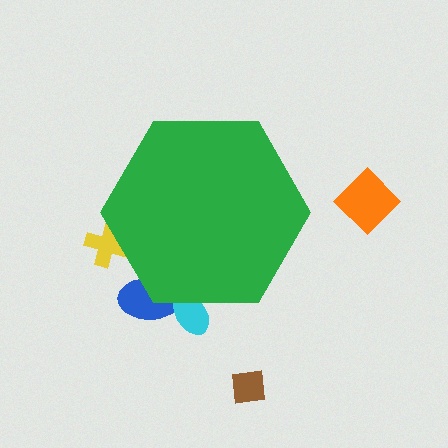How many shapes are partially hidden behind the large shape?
3 shapes are partially hidden.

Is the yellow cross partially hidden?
Yes, the yellow cross is partially hidden behind the green hexagon.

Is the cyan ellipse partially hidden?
Yes, the cyan ellipse is partially hidden behind the green hexagon.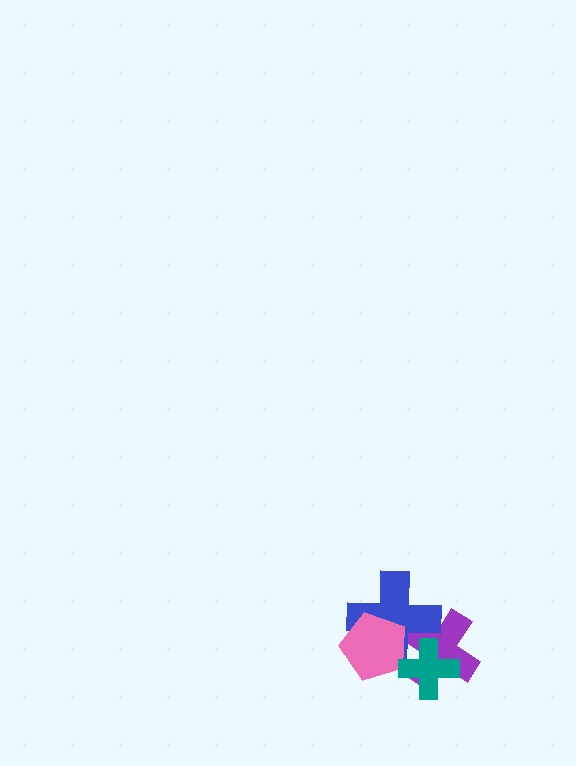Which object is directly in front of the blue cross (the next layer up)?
The pink pentagon is directly in front of the blue cross.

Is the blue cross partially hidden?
Yes, it is partially covered by another shape.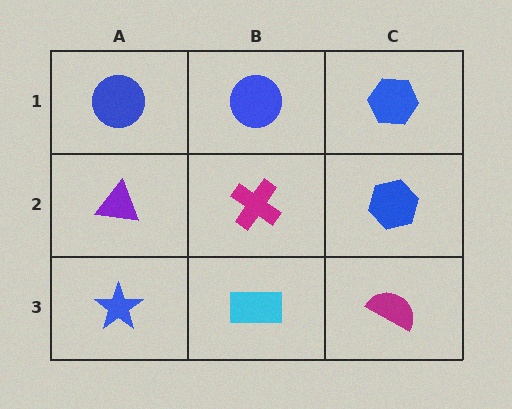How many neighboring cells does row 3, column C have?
2.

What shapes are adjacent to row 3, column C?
A blue hexagon (row 2, column C), a cyan rectangle (row 3, column B).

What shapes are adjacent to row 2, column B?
A blue circle (row 1, column B), a cyan rectangle (row 3, column B), a purple triangle (row 2, column A), a blue hexagon (row 2, column C).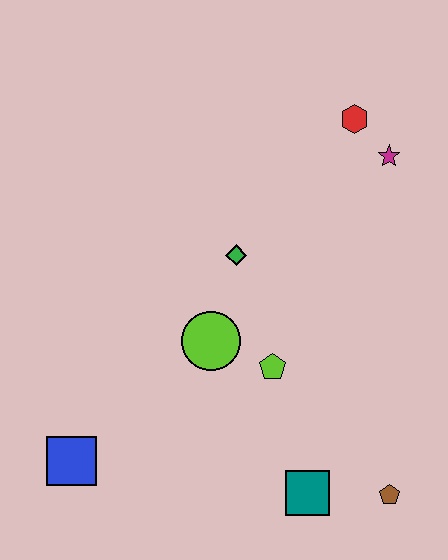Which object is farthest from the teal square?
The red hexagon is farthest from the teal square.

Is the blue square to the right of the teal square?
No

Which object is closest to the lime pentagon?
The lime circle is closest to the lime pentagon.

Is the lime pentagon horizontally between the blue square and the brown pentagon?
Yes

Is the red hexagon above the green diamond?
Yes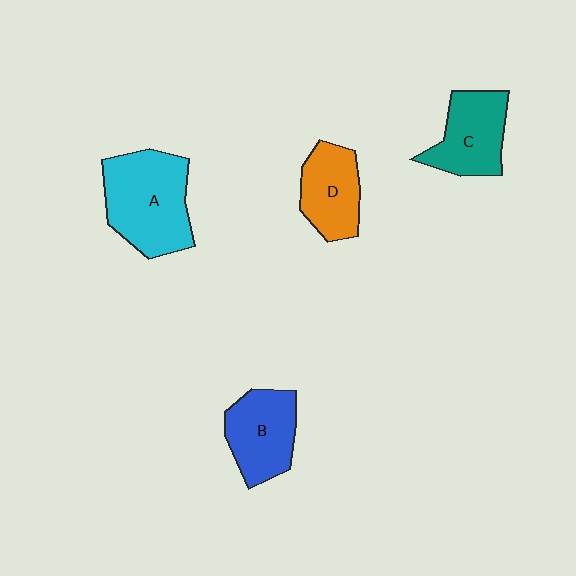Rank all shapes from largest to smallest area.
From largest to smallest: A (cyan), B (blue), C (teal), D (orange).